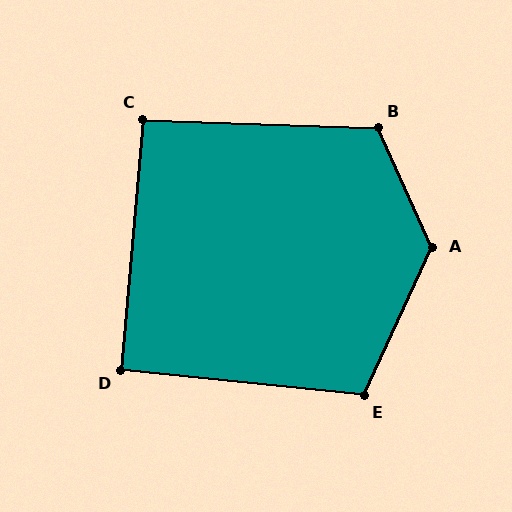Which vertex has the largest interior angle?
A, at approximately 131 degrees.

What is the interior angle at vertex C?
Approximately 93 degrees (approximately right).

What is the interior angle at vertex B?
Approximately 116 degrees (obtuse).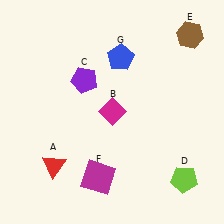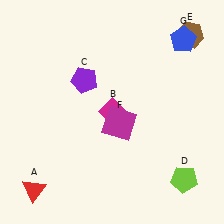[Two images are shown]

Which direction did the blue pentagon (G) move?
The blue pentagon (G) moved right.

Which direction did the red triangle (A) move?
The red triangle (A) moved down.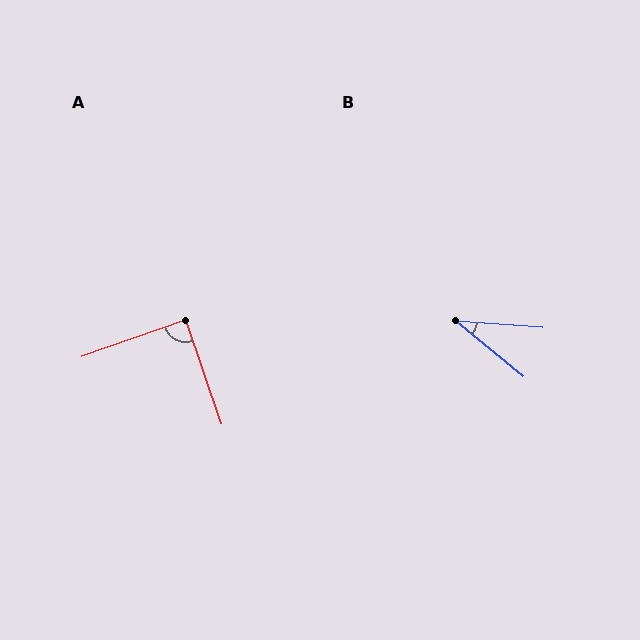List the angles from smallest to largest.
B (36°), A (90°).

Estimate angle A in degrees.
Approximately 90 degrees.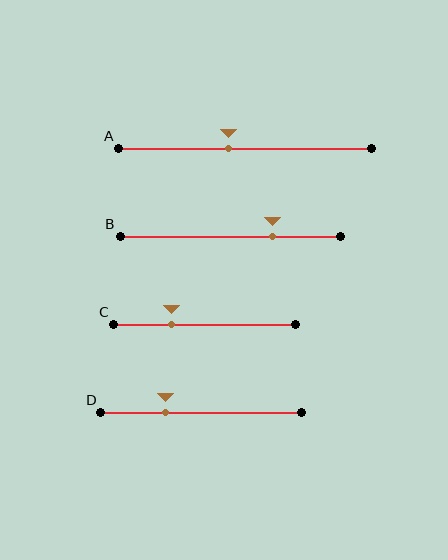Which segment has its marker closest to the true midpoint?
Segment A has its marker closest to the true midpoint.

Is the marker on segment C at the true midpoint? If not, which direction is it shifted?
No, the marker on segment C is shifted to the left by about 18% of the segment length.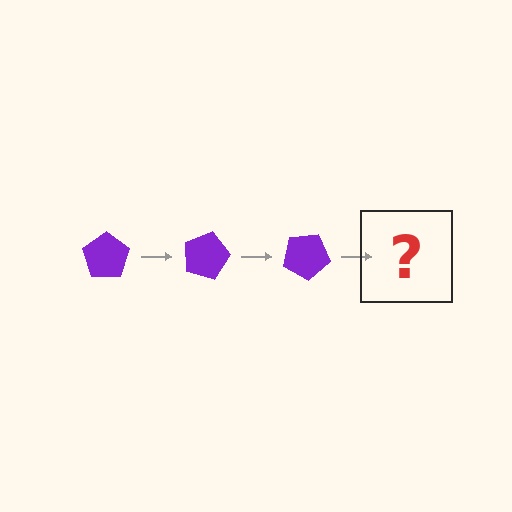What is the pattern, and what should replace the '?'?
The pattern is that the pentagon rotates 15 degrees each step. The '?' should be a purple pentagon rotated 45 degrees.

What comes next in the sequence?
The next element should be a purple pentagon rotated 45 degrees.